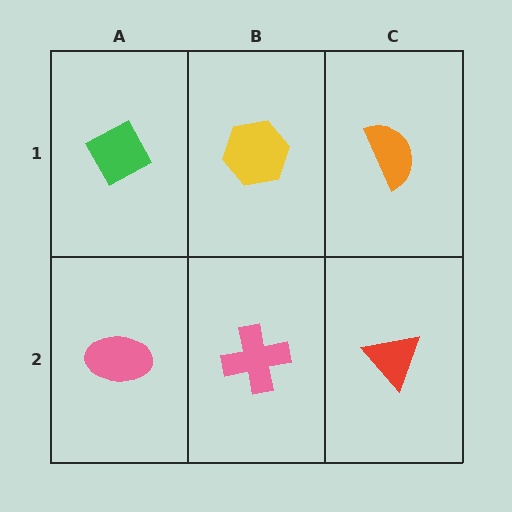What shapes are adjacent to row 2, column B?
A yellow hexagon (row 1, column B), a pink ellipse (row 2, column A), a red triangle (row 2, column C).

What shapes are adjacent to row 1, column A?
A pink ellipse (row 2, column A), a yellow hexagon (row 1, column B).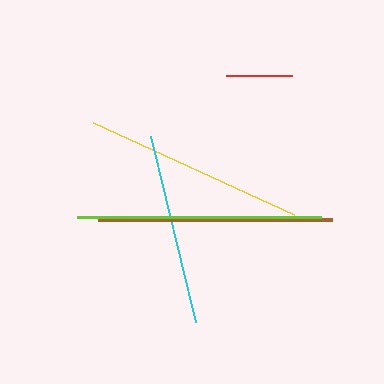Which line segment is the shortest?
The red line is the shortest at approximately 66 pixels.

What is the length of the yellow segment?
The yellow segment is approximately 221 pixels long.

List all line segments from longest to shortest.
From longest to shortest: lime, brown, yellow, cyan, red.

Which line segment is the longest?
The lime line is the longest at approximately 244 pixels.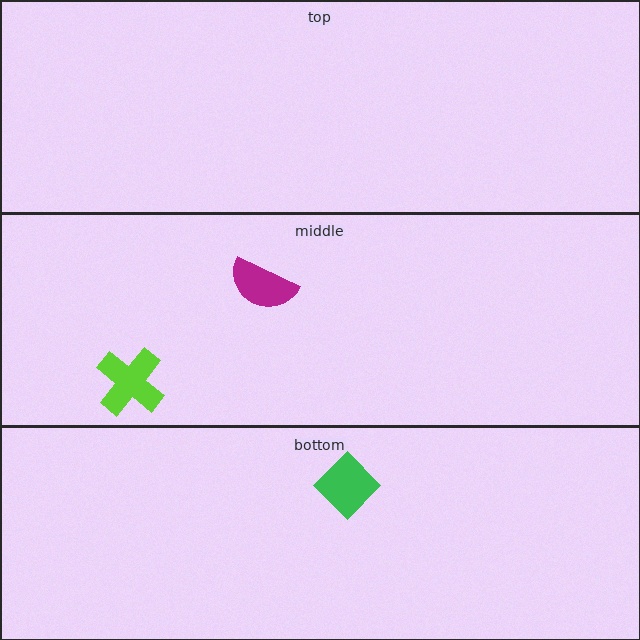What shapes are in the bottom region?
The green diamond.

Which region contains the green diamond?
The bottom region.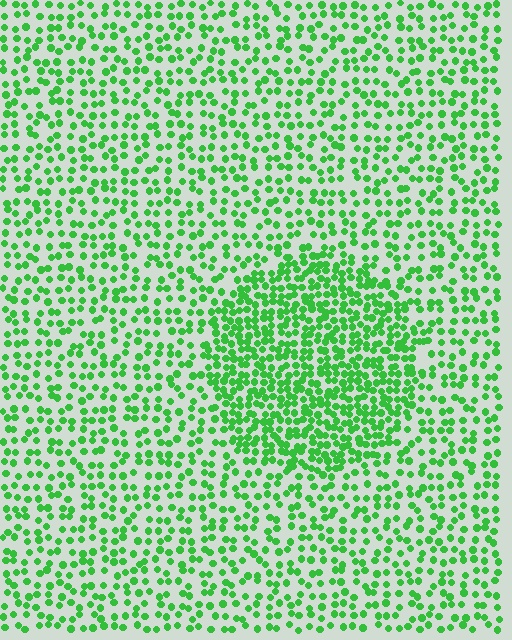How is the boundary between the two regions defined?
The boundary is defined by a change in element density (approximately 1.9x ratio). All elements are the same color, size, and shape.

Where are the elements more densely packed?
The elements are more densely packed inside the circle boundary.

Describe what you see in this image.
The image contains small green elements arranged at two different densities. A circle-shaped region is visible where the elements are more densely packed than the surrounding area.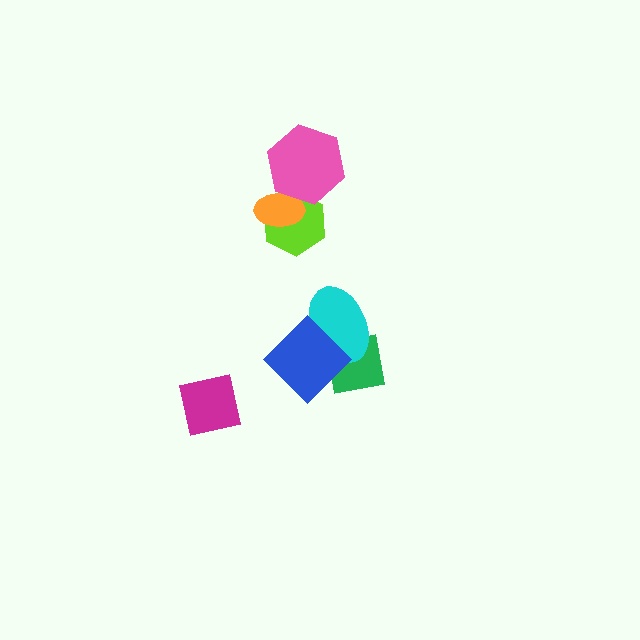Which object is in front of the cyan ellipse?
The blue diamond is in front of the cyan ellipse.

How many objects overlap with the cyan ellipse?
2 objects overlap with the cyan ellipse.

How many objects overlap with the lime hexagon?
2 objects overlap with the lime hexagon.